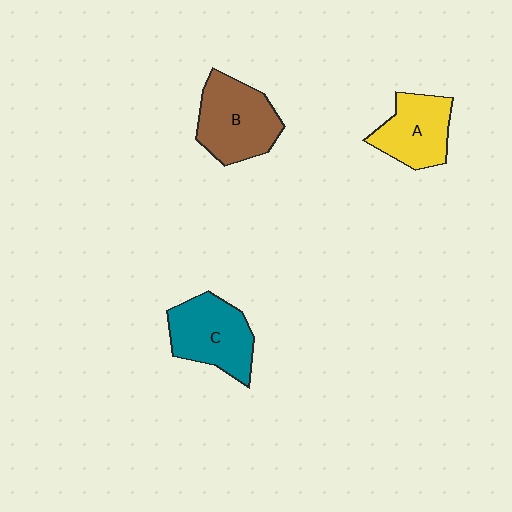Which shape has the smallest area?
Shape A (yellow).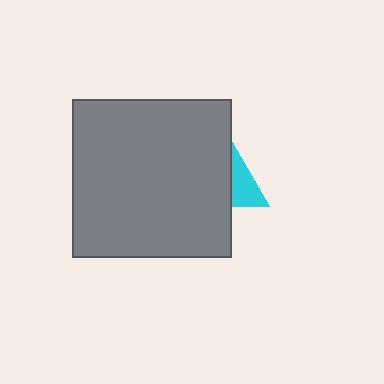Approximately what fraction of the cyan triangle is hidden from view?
Roughly 62% of the cyan triangle is hidden behind the gray square.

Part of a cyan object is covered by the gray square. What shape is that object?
It is a triangle.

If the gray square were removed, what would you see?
You would see the complete cyan triangle.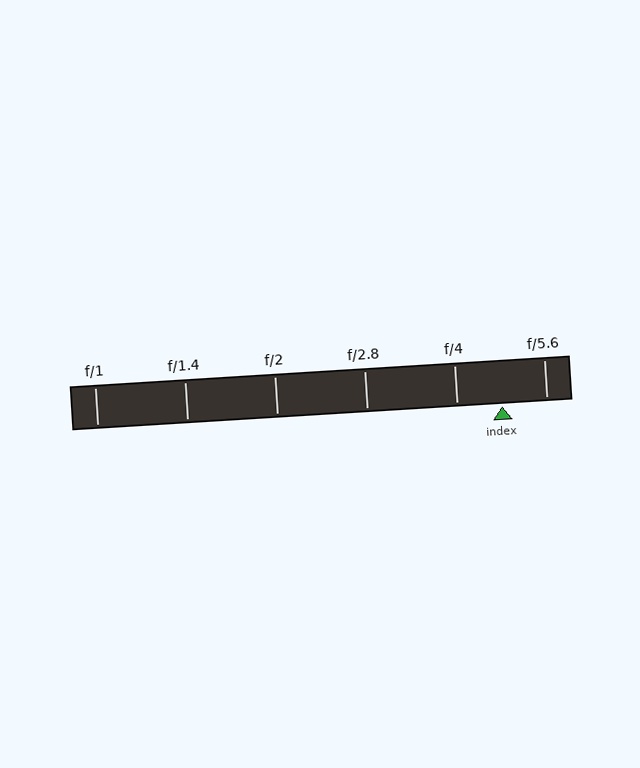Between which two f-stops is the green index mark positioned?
The index mark is between f/4 and f/5.6.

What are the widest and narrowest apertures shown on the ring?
The widest aperture shown is f/1 and the narrowest is f/5.6.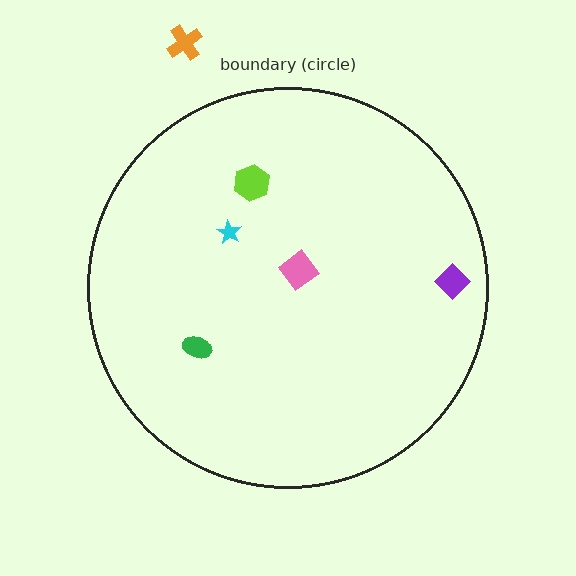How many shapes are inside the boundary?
5 inside, 1 outside.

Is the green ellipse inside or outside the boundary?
Inside.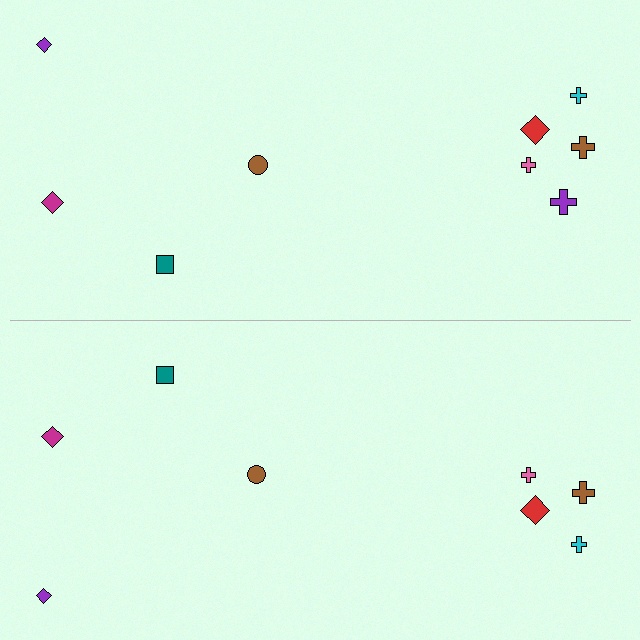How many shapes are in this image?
There are 17 shapes in this image.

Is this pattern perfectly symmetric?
No, the pattern is not perfectly symmetric. A purple cross is missing from the bottom side.